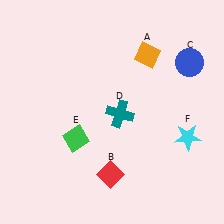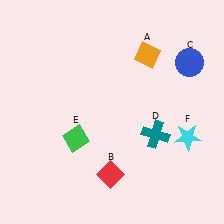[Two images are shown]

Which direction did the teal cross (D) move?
The teal cross (D) moved right.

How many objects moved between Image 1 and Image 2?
1 object moved between the two images.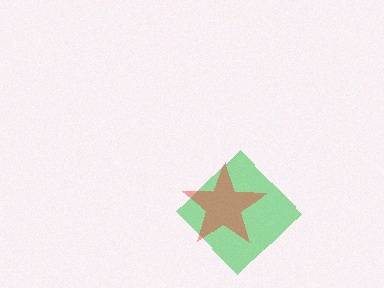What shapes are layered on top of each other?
The layered shapes are: a green diamond, a red star.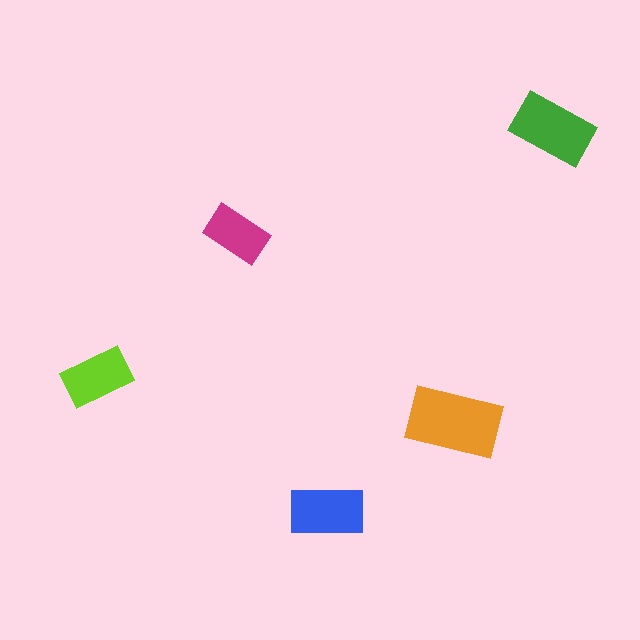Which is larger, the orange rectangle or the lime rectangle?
The orange one.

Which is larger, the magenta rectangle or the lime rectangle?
The lime one.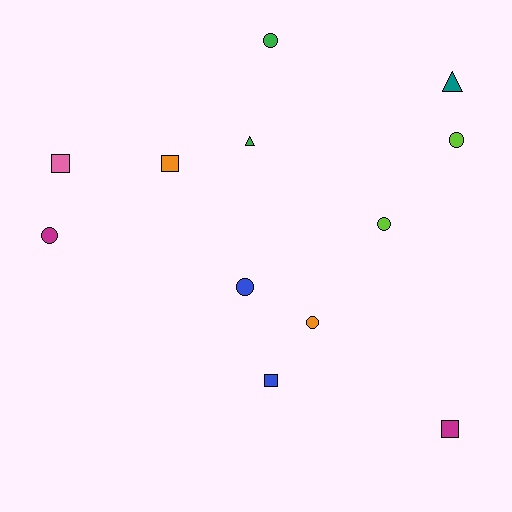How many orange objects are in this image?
There are 2 orange objects.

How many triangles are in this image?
There are 2 triangles.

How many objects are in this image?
There are 12 objects.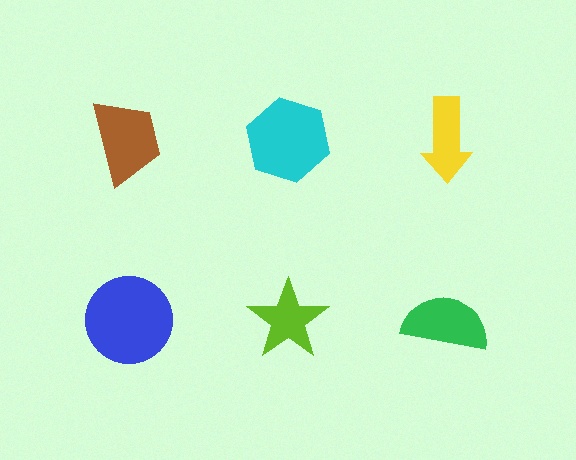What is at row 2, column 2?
A lime star.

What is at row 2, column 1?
A blue circle.